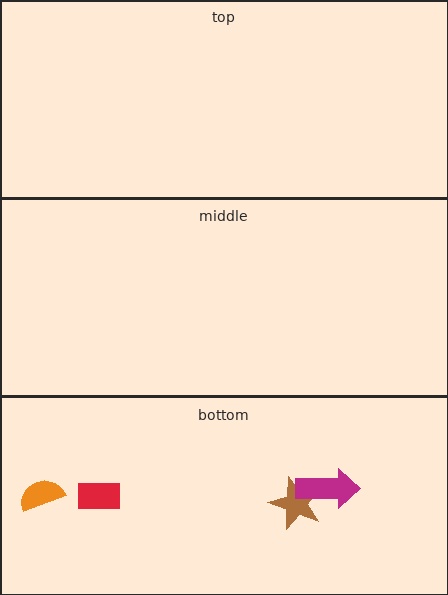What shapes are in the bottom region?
The brown star, the orange semicircle, the magenta arrow, the red rectangle.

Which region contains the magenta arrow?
The bottom region.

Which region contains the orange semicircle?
The bottom region.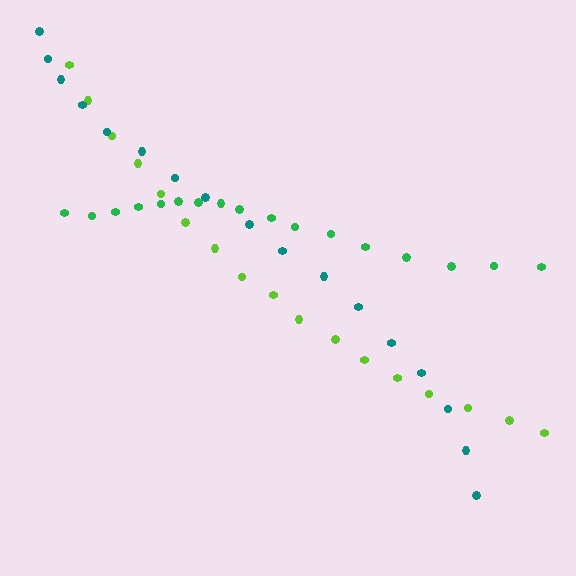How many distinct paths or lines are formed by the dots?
There are 3 distinct paths.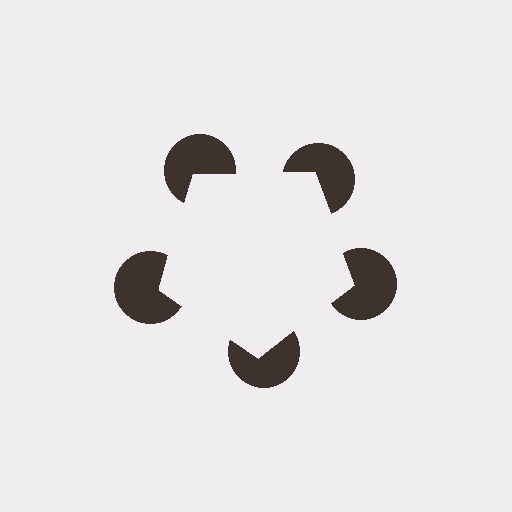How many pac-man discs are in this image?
There are 5 — one at each vertex of the illusory pentagon.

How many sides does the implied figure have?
5 sides.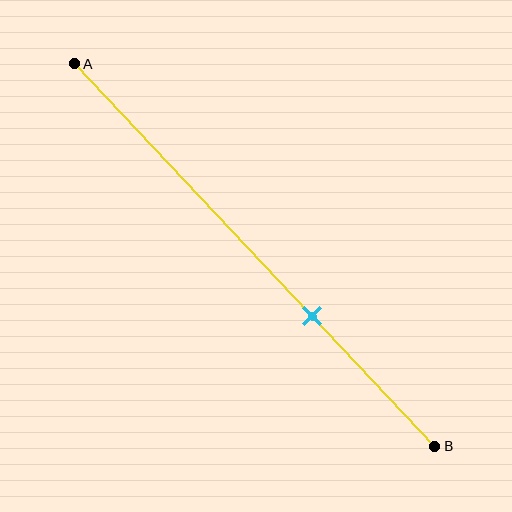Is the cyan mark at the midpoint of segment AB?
No, the mark is at about 65% from A, not at the 50% midpoint.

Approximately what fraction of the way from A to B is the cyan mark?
The cyan mark is approximately 65% of the way from A to B.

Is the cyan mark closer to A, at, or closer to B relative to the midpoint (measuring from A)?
The cyan mark is closer to point B than the midpoint of segment AB.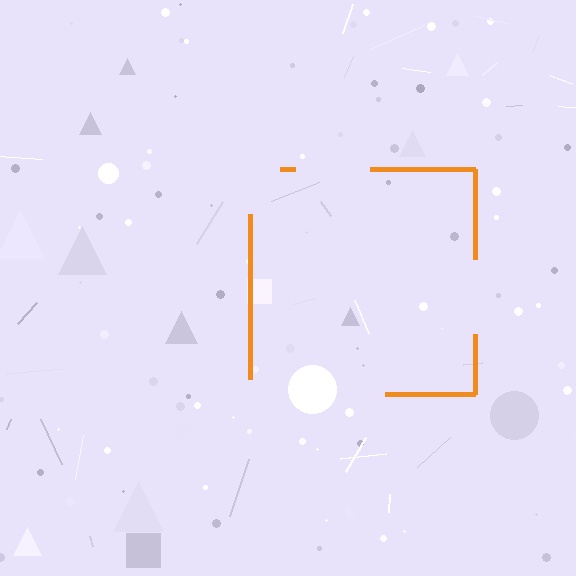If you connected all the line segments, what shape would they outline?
They would outline a square.